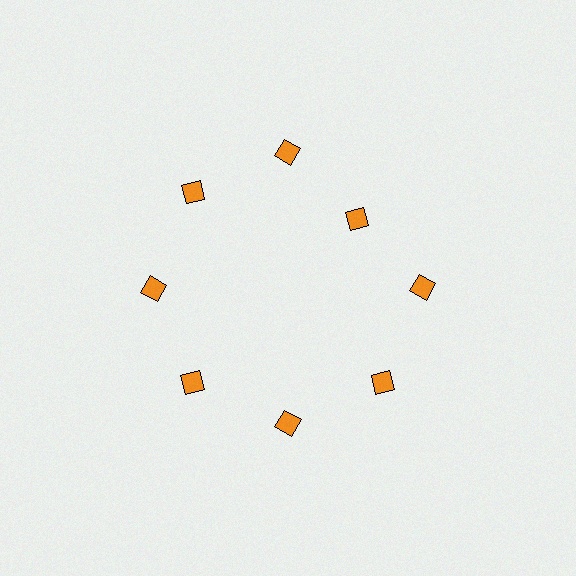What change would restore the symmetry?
The symmetry would be restored by moving it outward, back onto the ring so that all 8 diamonds sit at equal angles and equal distance from the center.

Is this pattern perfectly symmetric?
No. The 8 orange diamonds are arranged in a ring, but one element near the 2 o'clock position is pulled inward toward the center, breaking the 8-fold rotational symmetry.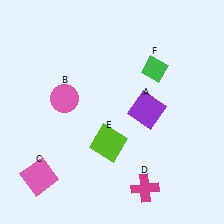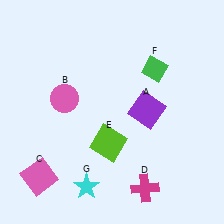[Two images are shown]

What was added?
A cyan star (G) was added in Image 2.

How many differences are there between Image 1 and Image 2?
There is 1 difference between the two images.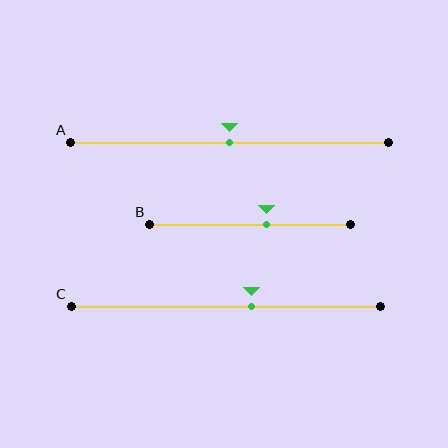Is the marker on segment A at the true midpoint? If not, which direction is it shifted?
Yes, the marker on segment A is at the true midpoint.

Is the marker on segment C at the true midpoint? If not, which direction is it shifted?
No, the marker on segment C is shifted to the right by about 8% of the segment length.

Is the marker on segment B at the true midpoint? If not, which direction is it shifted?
No, the marker on segment B is shifted to the right by about 8% of the segment length.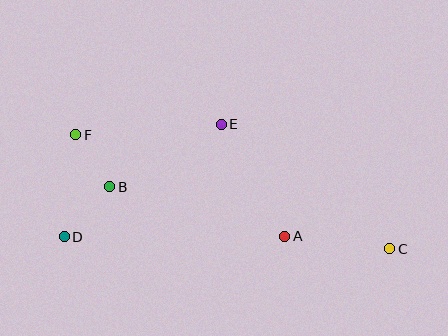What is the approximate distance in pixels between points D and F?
The distance between D and F is approximately 103 pixels.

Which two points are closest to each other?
Points B and F are closest to each other.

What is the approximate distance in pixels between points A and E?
The distance between A and E is approximately 129 pixels.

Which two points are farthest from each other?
Points C and F are farthest from each other.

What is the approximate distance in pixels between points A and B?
The distance between A and B is approximately 182 pixels.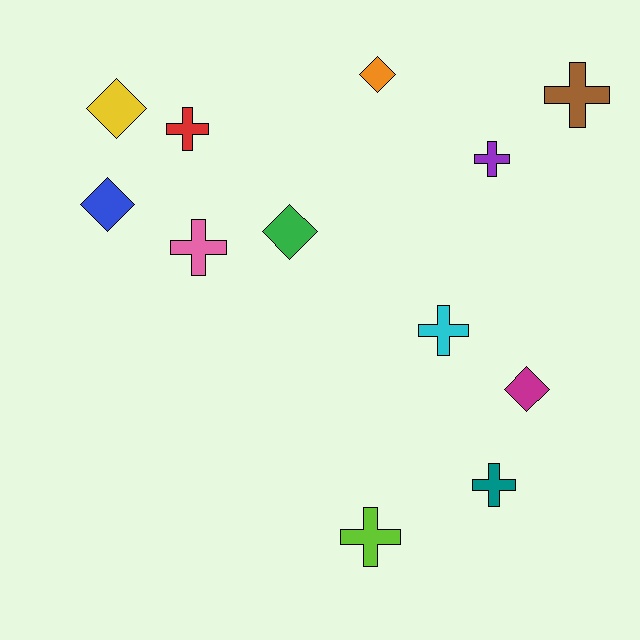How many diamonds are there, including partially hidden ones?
There are 5 diamonds.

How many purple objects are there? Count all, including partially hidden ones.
There is 1 purple object.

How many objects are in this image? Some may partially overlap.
There are 12 objects.